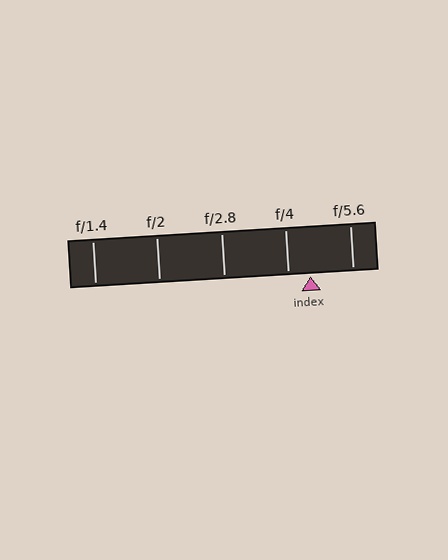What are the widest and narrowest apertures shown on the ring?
The widest aperture shown is f/1.4 and the narrowest is f/5.6.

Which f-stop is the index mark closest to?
The index mark is closest to f/4.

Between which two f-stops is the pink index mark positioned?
The index mark is between f/4 and f/5.6.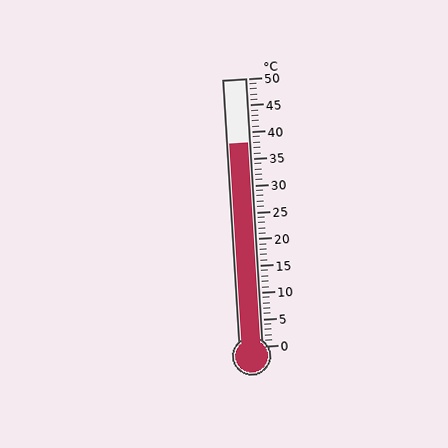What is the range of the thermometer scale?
The thermometer scale ranges from 0°C to 50°C.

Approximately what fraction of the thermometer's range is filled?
The thermometer is filled to approximately 75% of its range.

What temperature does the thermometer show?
The thermometer shows approximately 38°C.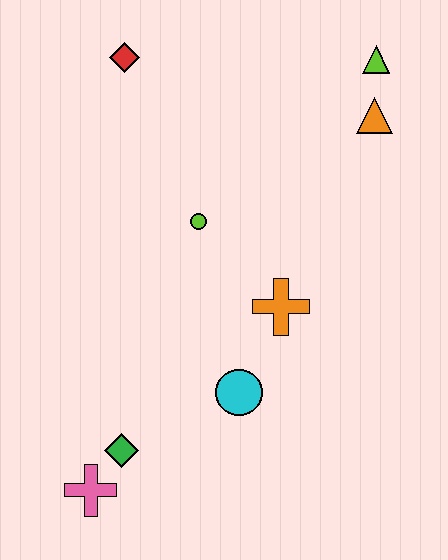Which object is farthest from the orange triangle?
The pink cross is farthest from the orange triangle.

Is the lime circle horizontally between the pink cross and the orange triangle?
Yes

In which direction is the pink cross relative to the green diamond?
The pink cross is below the green diamond.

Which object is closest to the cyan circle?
The orange cross is closest to the cyan circle.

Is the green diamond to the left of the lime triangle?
Yes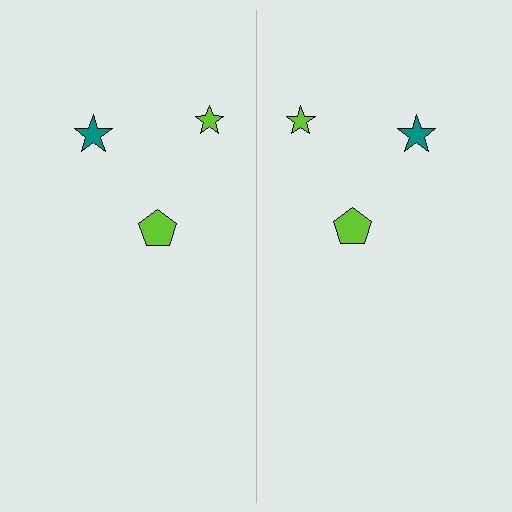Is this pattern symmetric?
Yes, this pattern has bilateral (reflection) symmetry.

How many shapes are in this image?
There are 6 shapes in this image.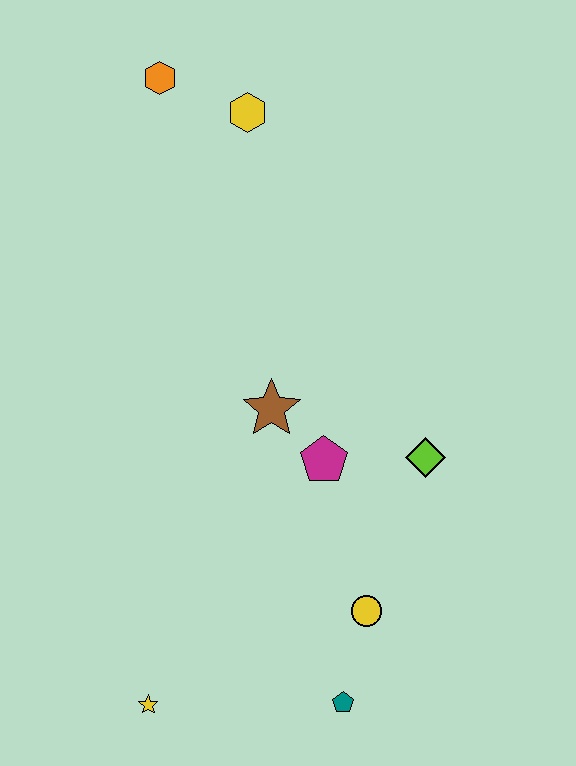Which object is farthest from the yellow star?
The orange hexagon is farthest from the yellow star.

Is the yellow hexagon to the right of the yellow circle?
No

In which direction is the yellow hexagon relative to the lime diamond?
The yellow hexagon is above the lime diamond.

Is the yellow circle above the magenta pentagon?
No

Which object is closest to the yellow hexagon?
The orange hexagon is closest to the yellow hexagon.